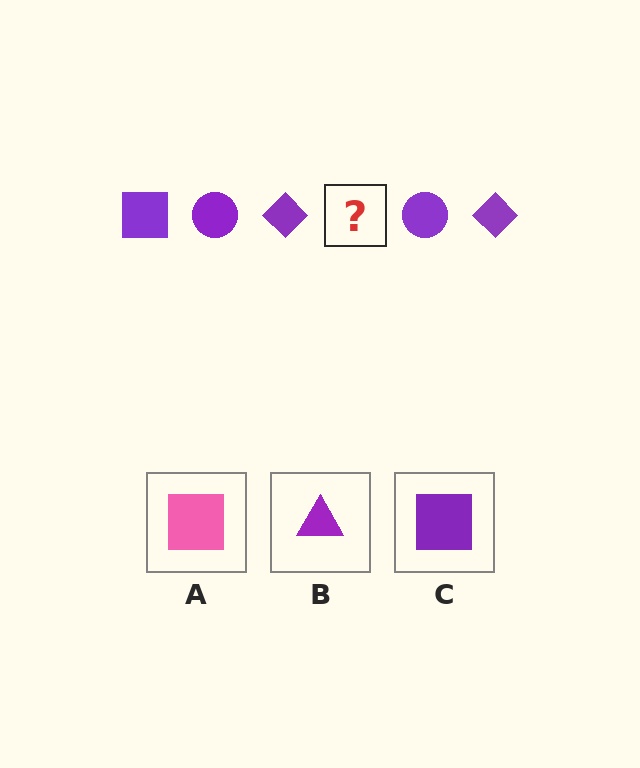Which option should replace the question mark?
Option C.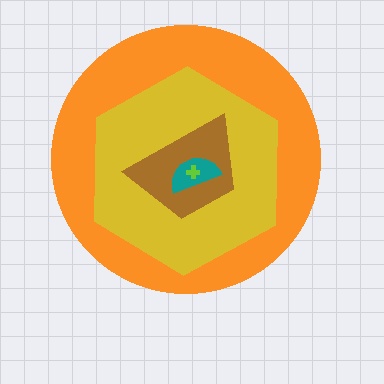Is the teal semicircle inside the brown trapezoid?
Yes.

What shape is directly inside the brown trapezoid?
The teal semicircle.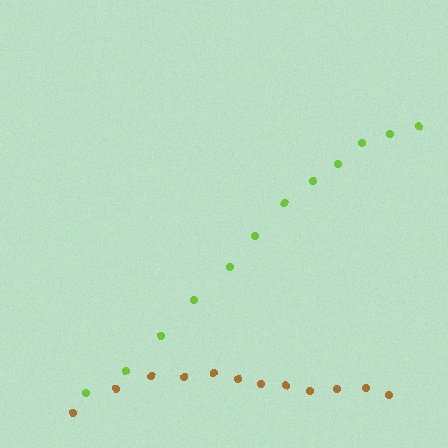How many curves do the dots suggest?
There are 2 distinct paths.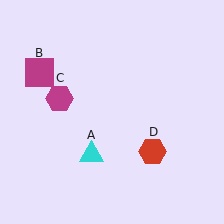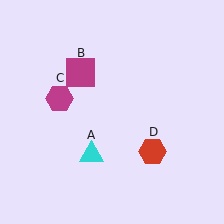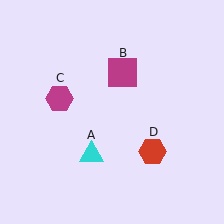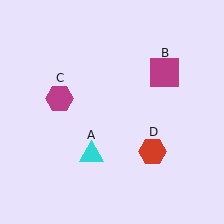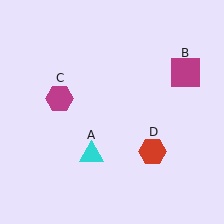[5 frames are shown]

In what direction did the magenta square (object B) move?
The magenta square (object B) moved right.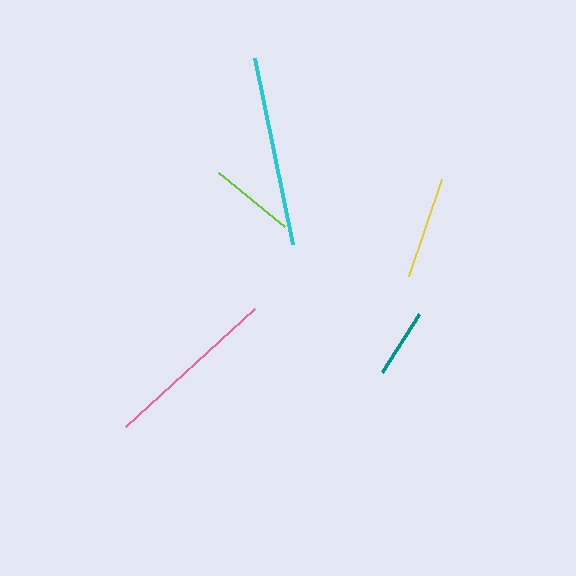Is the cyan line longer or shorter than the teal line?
The cyan line is longer than the teal line.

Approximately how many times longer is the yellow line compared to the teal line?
The yellow line is approximately 1.5 times the length of the teal line.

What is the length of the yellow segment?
The yellow segment is approximately 103 pixels long.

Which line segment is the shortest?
The teal line is the shortest at approximately 69 pixels.